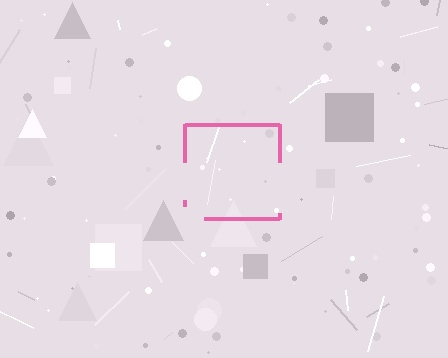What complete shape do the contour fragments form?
The contour fragments form a square.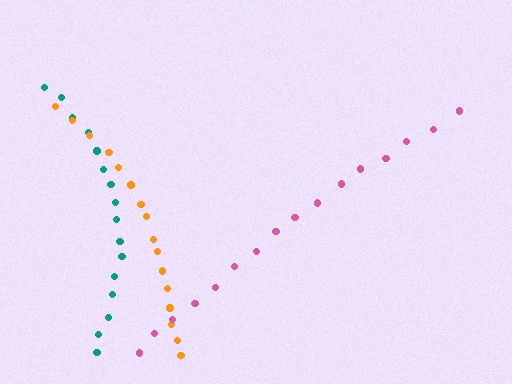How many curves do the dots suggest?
There are 3 distinct paths.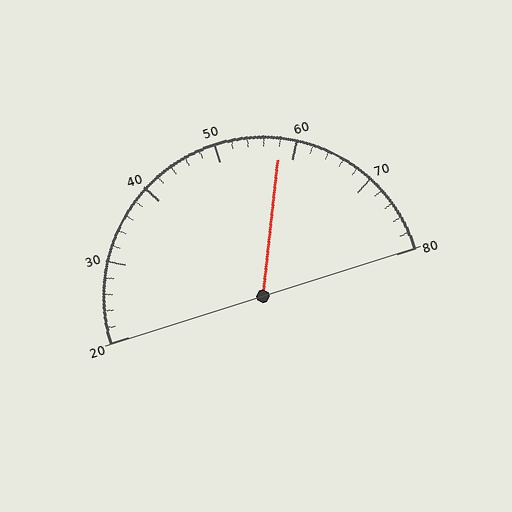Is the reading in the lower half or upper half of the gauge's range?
The reading is in the upper half of the range (20 to 80).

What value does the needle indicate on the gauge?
The needle indicates approximately 58.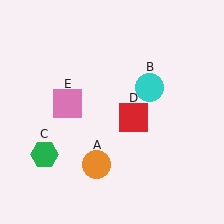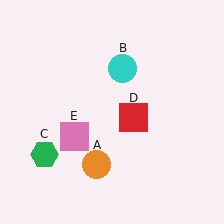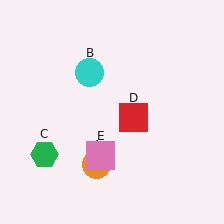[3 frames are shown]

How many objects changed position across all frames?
2 objects changed position: cyan circle (object B), pink square (object E).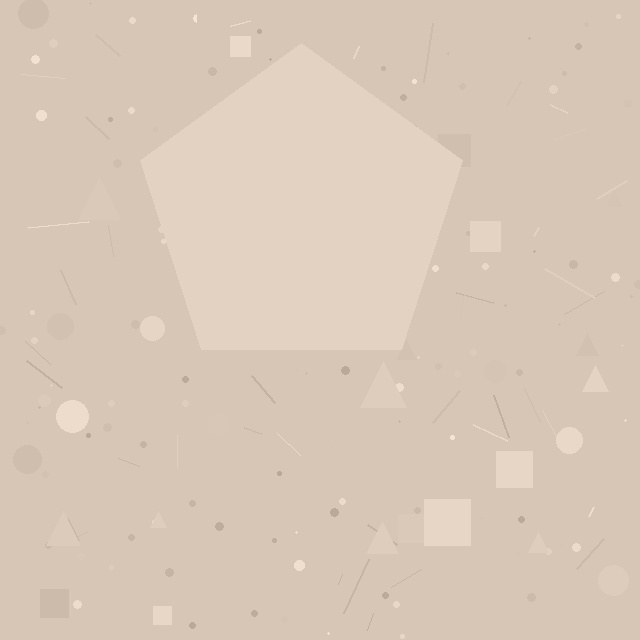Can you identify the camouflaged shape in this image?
The camouflaged shape is a pentagon.